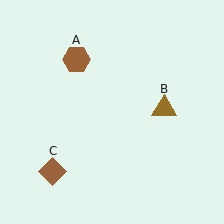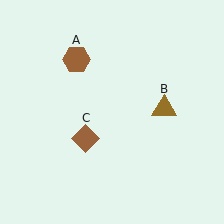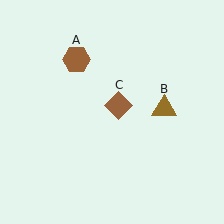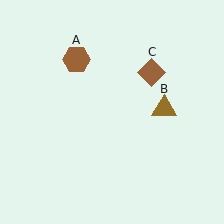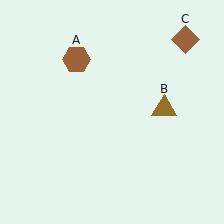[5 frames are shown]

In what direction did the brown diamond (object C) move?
The brown diamond (object C) moved up and to the right.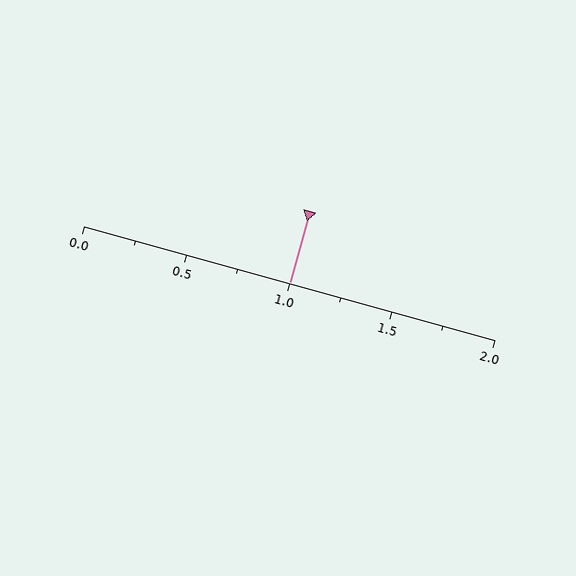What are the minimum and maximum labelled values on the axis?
The axis runs from 0.0 to 2.0.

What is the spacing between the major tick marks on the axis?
The major ticks are spaced 0.5 apart.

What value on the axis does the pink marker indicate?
The marker indicates approximately 1.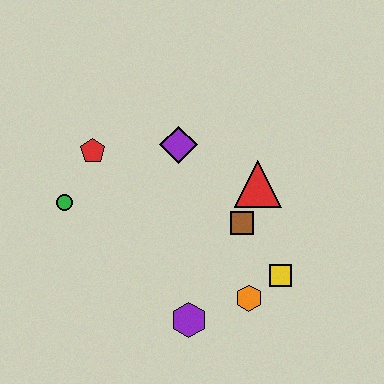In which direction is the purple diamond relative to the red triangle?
The purple diamond is to the left of the red triangle.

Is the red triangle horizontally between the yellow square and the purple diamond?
Yes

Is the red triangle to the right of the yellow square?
No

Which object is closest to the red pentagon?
The green circle is closest to the red pentagon.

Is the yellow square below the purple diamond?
Yes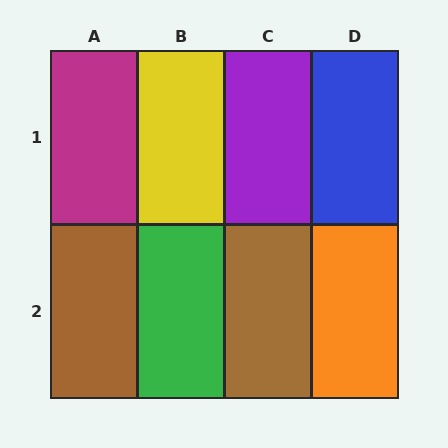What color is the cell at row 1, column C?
Purple.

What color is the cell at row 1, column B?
Yellow.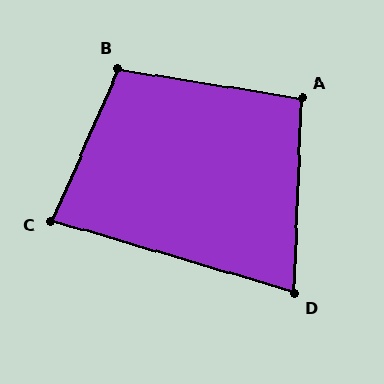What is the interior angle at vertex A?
Approximately 97 degrees (obtuse).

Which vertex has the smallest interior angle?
D, at approximately 76 degrees.